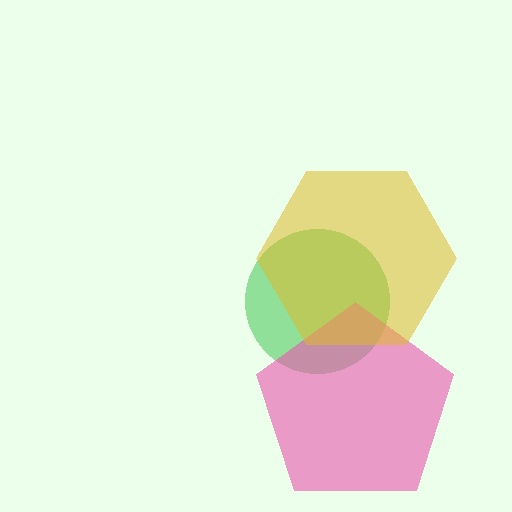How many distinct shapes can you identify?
There are 3 distinct shapes: a green circle, a pink pentagon, a yellow hexagon.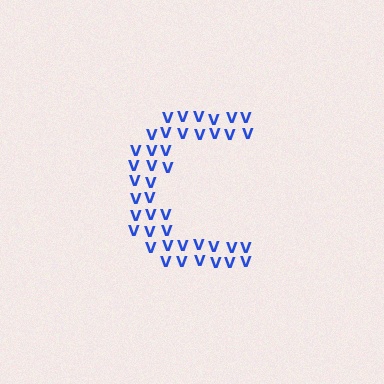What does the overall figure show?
The overall figure shows the letter C.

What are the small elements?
The small elements are letter V's.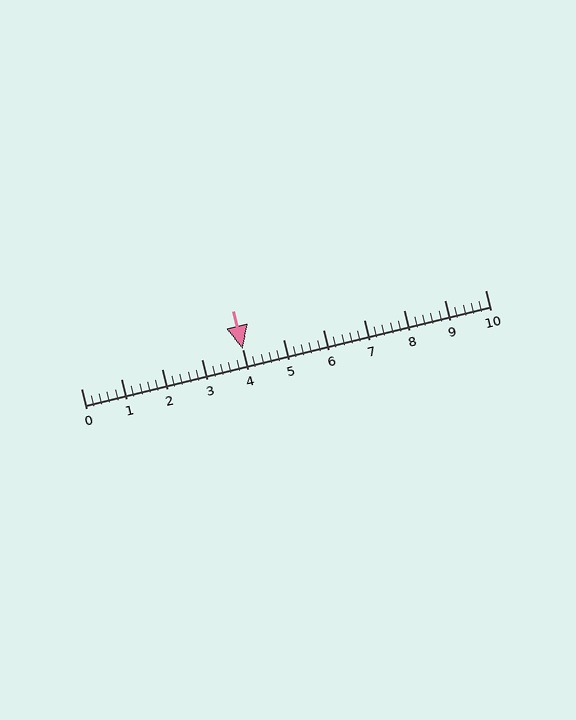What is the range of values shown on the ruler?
The ruler shows values from 0 to 10.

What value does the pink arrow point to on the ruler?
The pink arrow points to approximately 4.0.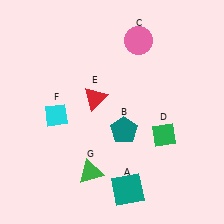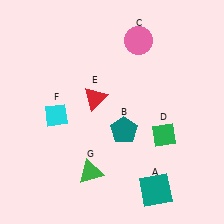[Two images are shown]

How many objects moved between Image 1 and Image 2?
1 object moved between the two images.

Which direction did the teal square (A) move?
The teal square (A) moved right.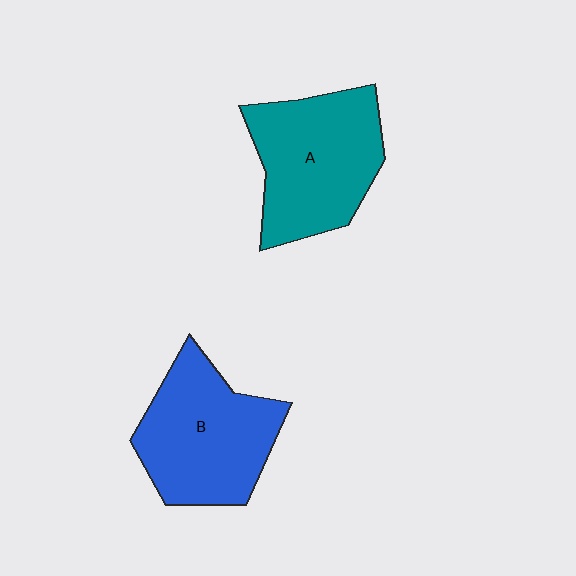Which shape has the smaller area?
Shape B (blue).